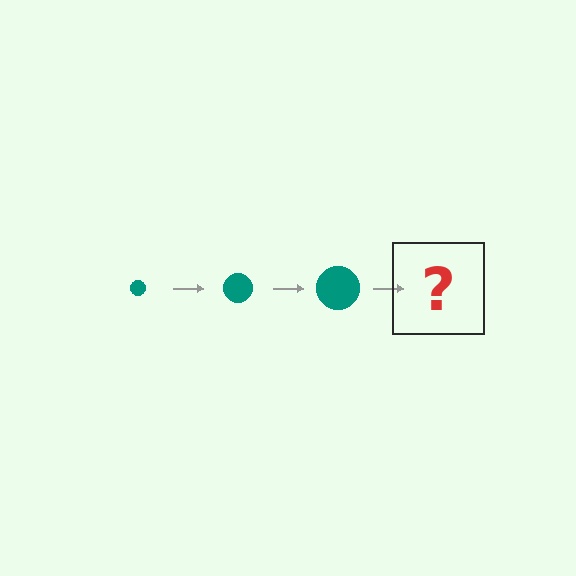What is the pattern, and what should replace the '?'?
The pattern is that the circle gets progressively larger each step. The '?' should be a teal circle, larger than the previous one.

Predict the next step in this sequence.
The next step is a teal circle, larger than the previous one.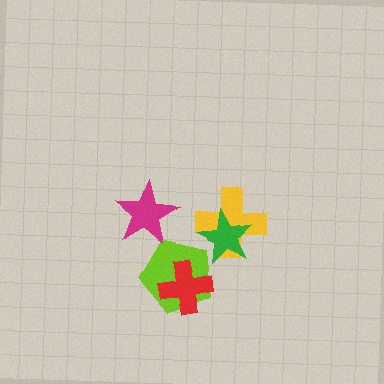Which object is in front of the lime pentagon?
The red cross is in front of the lime pentagon.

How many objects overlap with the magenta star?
0 objects overlap with the magenta star.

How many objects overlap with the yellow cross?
1 object overlaps with the yellow cross.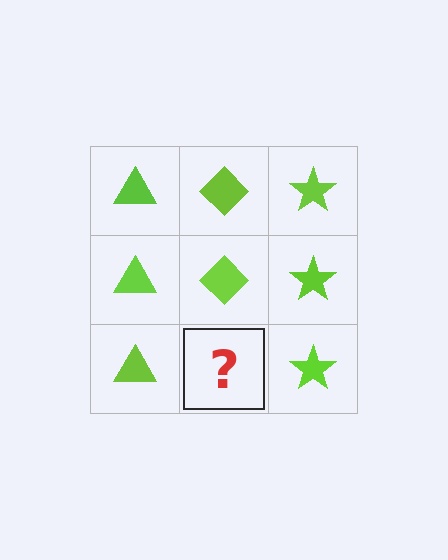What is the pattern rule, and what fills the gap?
The rule is that each column has a consistent shape. The gap should be filled with a lime diamond.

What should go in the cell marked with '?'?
The missing cell should contain a lime diamond.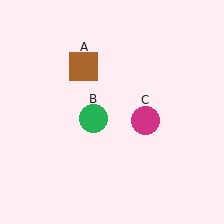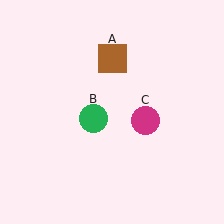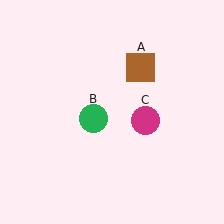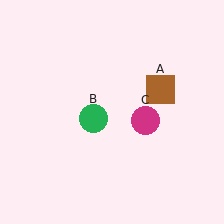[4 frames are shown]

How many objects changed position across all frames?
1 object changed position: brown square (object A).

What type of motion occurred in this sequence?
The brown square (object A) rotated clockwise around the center of the scene.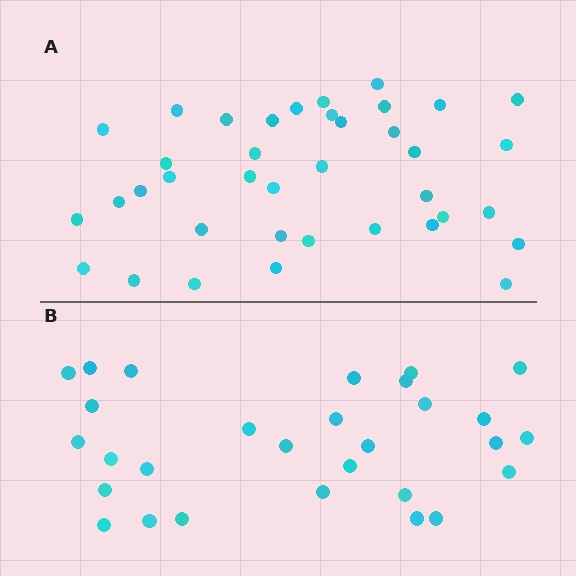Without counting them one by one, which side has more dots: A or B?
Region A (the top region) has more dots.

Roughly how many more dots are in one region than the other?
Region A has roughly 8 or so more dots than region B.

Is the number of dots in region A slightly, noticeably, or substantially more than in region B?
Region A has noticeably more, but not dramatically so. The ratio is roughly 1.3 to 1.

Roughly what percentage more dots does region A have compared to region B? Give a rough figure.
About 30% more.